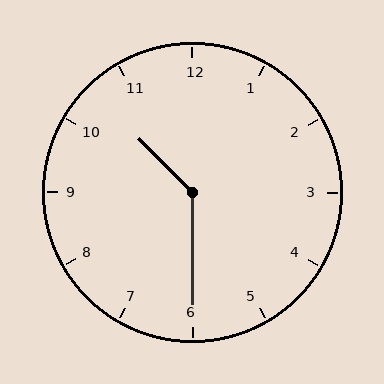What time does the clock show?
10:30.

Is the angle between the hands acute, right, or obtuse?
It is obtuse.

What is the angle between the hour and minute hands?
Approximately 135 degrees.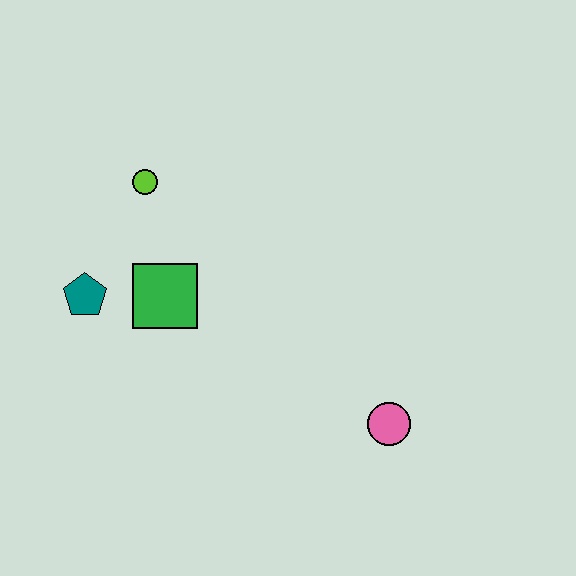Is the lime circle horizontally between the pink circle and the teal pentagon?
Yes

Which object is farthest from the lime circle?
The pink circle is farthest from the lime circle.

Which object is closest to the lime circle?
The green square is closest to the lime circle.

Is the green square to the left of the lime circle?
No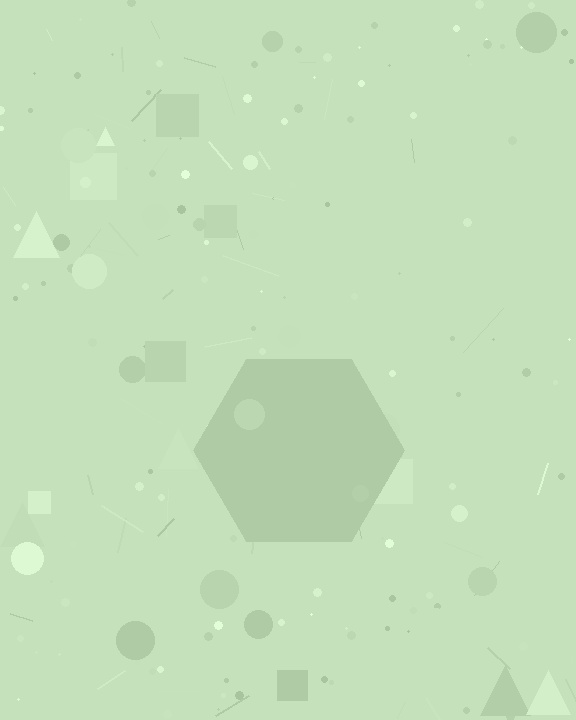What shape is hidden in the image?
A hexagon is hidden in the image.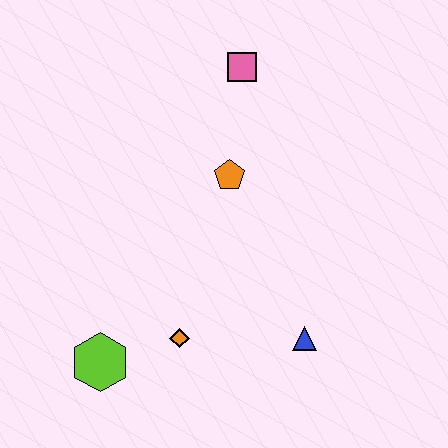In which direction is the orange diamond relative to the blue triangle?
The orange diamond is to the left of the blue triangle.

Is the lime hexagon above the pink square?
No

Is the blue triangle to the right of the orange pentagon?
Yes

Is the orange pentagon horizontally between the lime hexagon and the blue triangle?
Yes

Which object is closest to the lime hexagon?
The orange diamond is closest to the lime hexagon.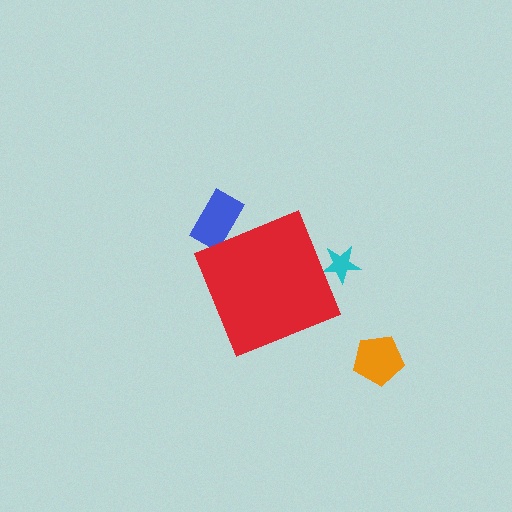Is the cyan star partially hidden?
Yes, the cyan star is partially hidden behind the red diamond.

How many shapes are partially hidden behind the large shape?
2 shapes are partially hidden.